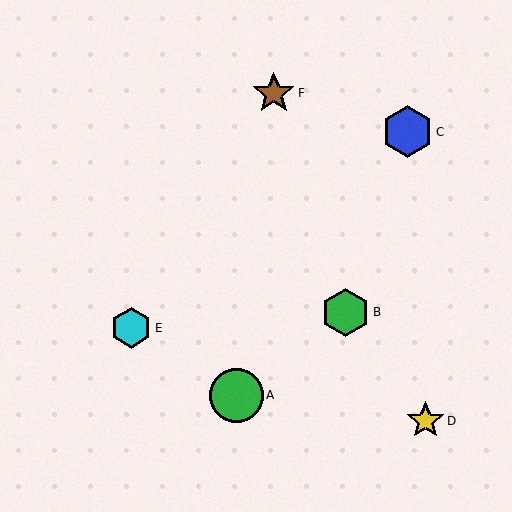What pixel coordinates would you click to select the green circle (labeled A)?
Click at (236, 395) to select the green circle A.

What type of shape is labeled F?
Shape F is a brown star.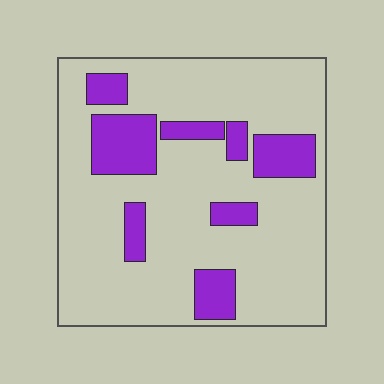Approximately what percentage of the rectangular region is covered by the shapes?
Approximately 20%.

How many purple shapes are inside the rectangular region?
8.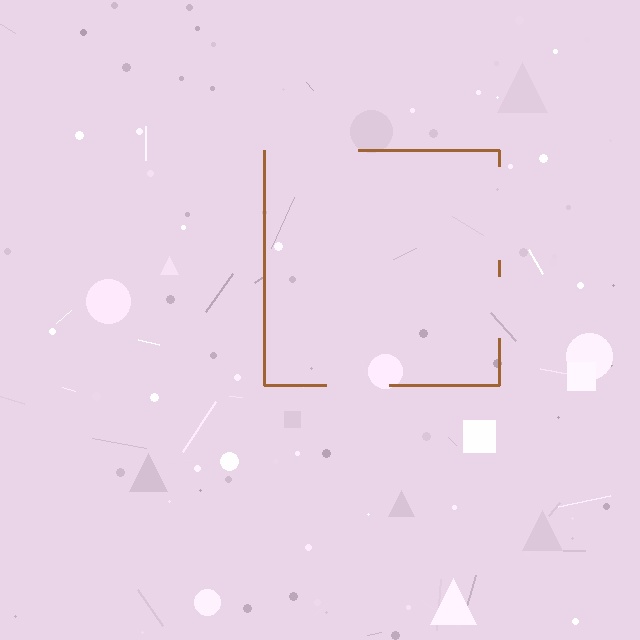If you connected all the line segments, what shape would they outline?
They would outline a square.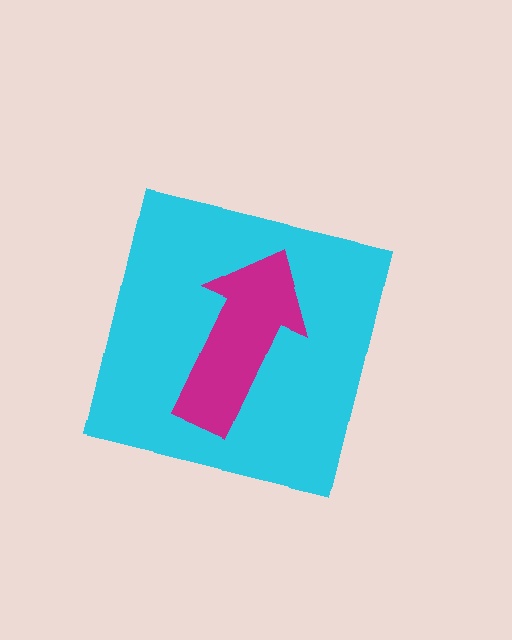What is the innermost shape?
The magenta arrow.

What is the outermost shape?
The cyan square.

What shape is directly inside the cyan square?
The magenta arrow.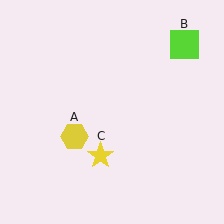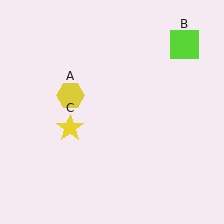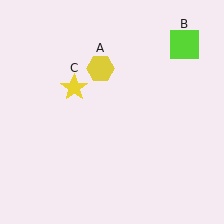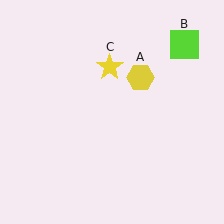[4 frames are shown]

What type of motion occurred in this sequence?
The yellow hexagon (object A), yellow star (object C) rotated clockwise around the center of the scene.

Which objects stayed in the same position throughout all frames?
Lime square (object B) remained stationary.